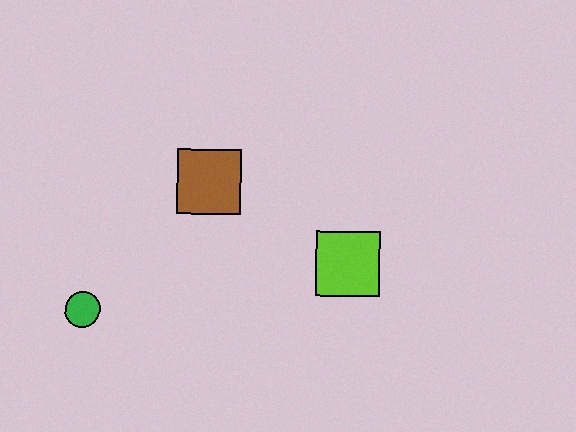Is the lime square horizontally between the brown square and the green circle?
No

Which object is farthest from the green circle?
The lime square is farthest from the green circle.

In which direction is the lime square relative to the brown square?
The lime square is to the right of the brown square.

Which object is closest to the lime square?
The brown square is closest to the lime square.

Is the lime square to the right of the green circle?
Yes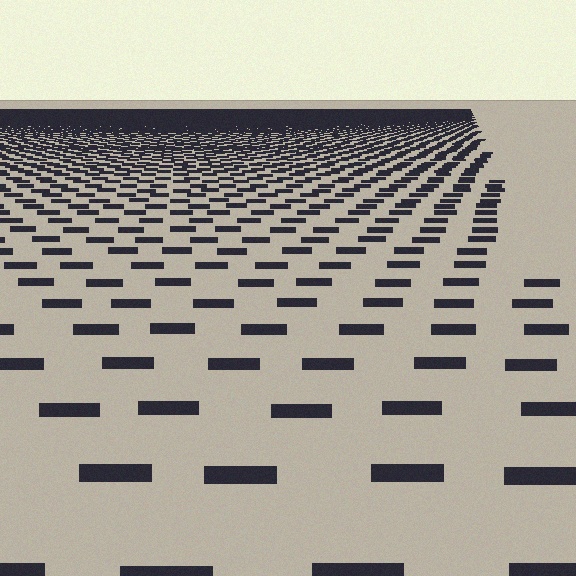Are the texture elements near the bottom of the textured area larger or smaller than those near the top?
Larger. Near the bottom, elements are closer to the viewer and appear at a bigger on-screen size.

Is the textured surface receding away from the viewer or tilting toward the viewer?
The surface is receding away from the viewer. Texture elements get smaller and denser toward the top.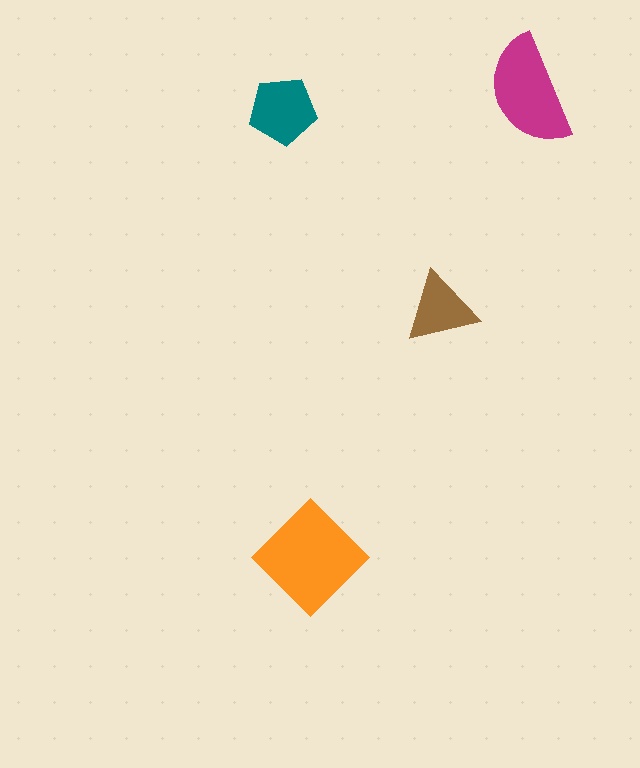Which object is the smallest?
The brown triangle.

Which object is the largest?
The orange diamond.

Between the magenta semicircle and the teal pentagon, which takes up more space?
The magenta semicircle.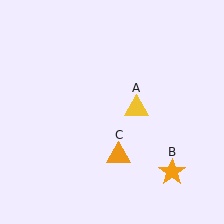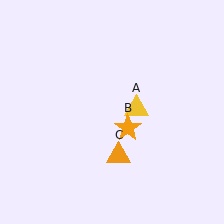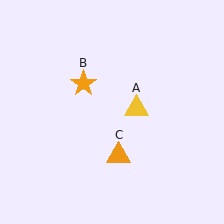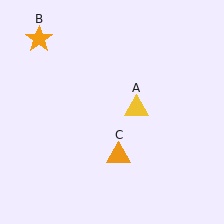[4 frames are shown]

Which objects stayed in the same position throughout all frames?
Yellow triangle (object A) and orange triangle (object C) remained stationary.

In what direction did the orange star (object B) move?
The orange star (object B) moved up and to the left.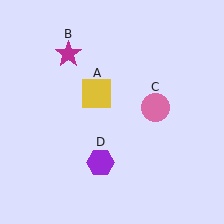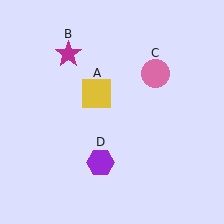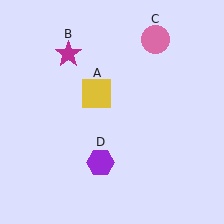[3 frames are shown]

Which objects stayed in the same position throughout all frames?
Yellow square (object A) and magenta star (object B) and purple hexagon (object D) remained stationary.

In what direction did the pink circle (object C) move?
The pink circle (object C) moved up.